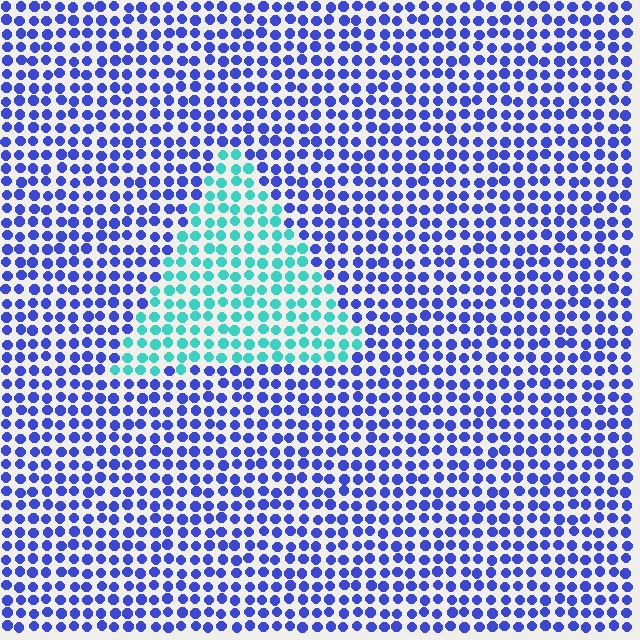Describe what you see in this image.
The image is filled with small blue elements in a uniform arrangement. A triangle-shaped region is visible where the elements are tinted to a slightly different hue, forming a subtle color boundary.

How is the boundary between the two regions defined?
The boundary is defined purely by a slight shift in hue (about 62 degrees). Spacing, size, and orientation are identical on both sides.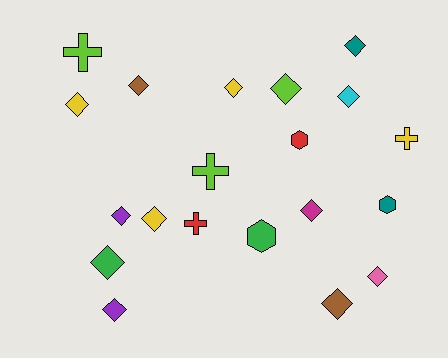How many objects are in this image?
There are 20 objects.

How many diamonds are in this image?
There are 13 diamonds.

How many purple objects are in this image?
There are 2 purple objects.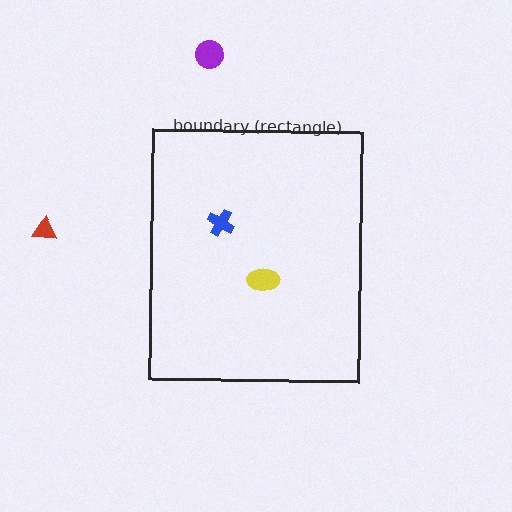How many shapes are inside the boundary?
2 inside, 2 outside.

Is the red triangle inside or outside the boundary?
Outside.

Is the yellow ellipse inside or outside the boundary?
Inside.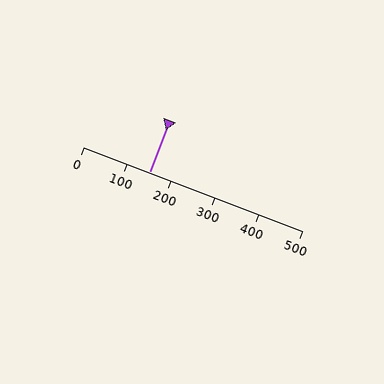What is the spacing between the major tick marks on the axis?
The major ticks are spaced 100 apart.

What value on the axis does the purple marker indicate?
The marker indicates approximately 150.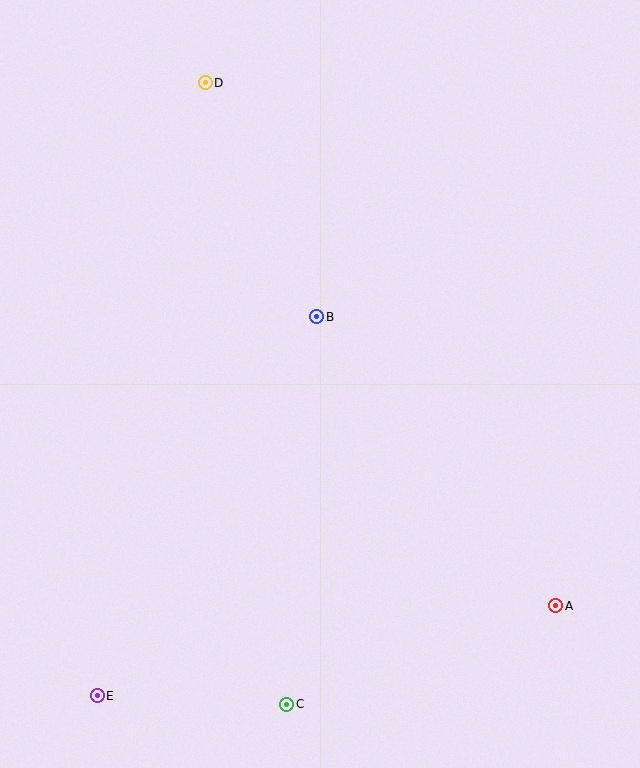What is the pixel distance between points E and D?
The distance between E and D is 622 pixels.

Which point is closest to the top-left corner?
Point D is closest to the top-left corner.